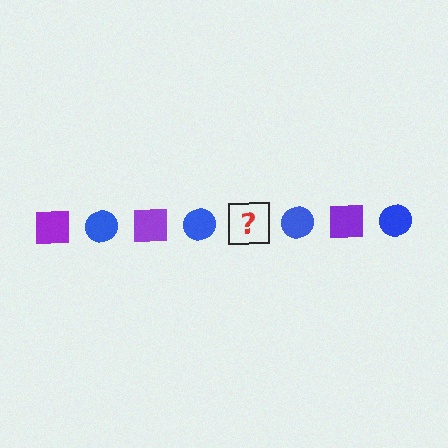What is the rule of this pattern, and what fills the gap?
The rule is that the pattern alternates between purple square and blue circle. The gap should be filled with a purple square.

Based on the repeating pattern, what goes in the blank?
The blank should be a purple square.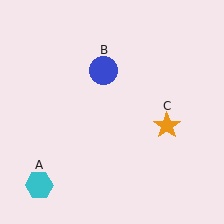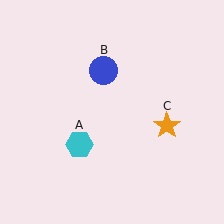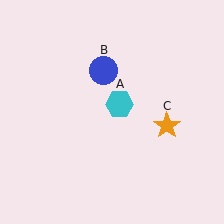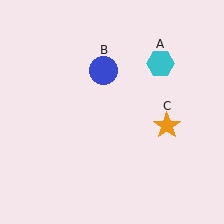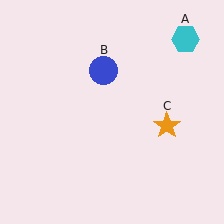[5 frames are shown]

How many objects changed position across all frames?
1 object changed position: cyan hexagon (object A).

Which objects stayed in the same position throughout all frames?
Blue circle (object B) and orange star (object C) remained stationary.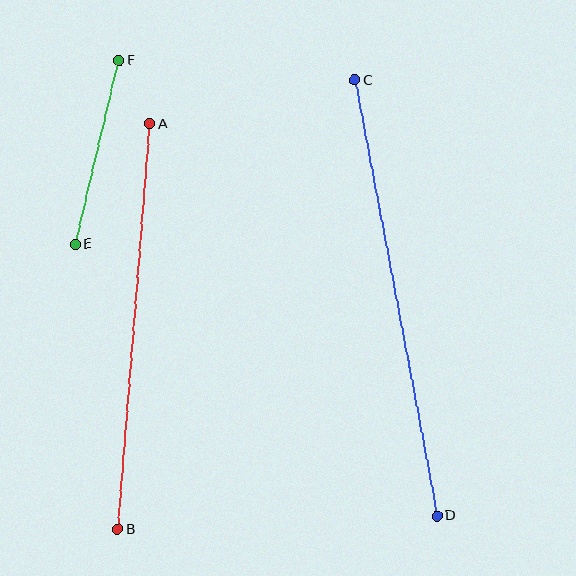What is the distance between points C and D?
The distance is approximately 444 pixels.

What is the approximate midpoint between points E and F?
The midpoint is at approximately (97, 152) pixels.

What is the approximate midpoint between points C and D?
The midpoint is at approximately (396, 298) pixels.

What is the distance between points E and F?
The distance is approximately 189 pixels.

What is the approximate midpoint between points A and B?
The midpoint is at approximately (134, 326) pixels.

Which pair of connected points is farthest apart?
Points C and D are farthest apart.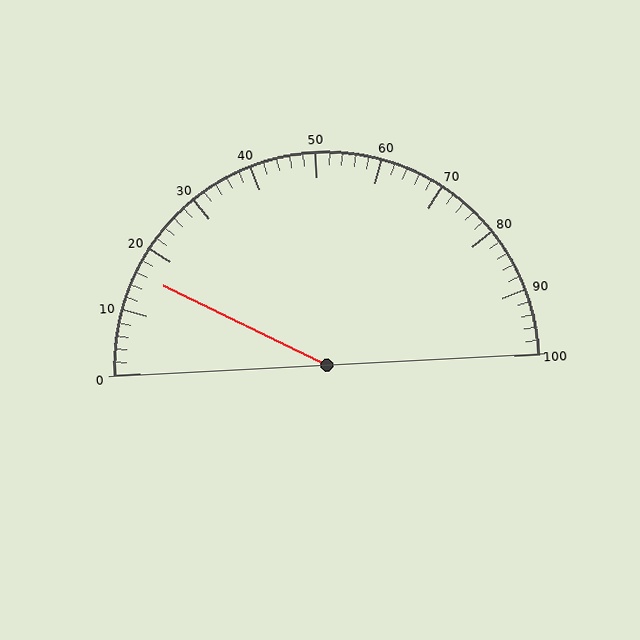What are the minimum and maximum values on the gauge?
The gauge ranges from 0 to 100.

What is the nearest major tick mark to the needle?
The nearest major tick mark is 20.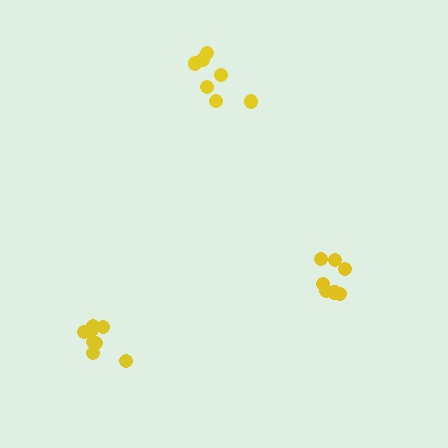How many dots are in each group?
Group 1: 7 dots, Group 2: 8 dots, Group 3: 7 dots (22 total).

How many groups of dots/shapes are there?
There are 3 groups.